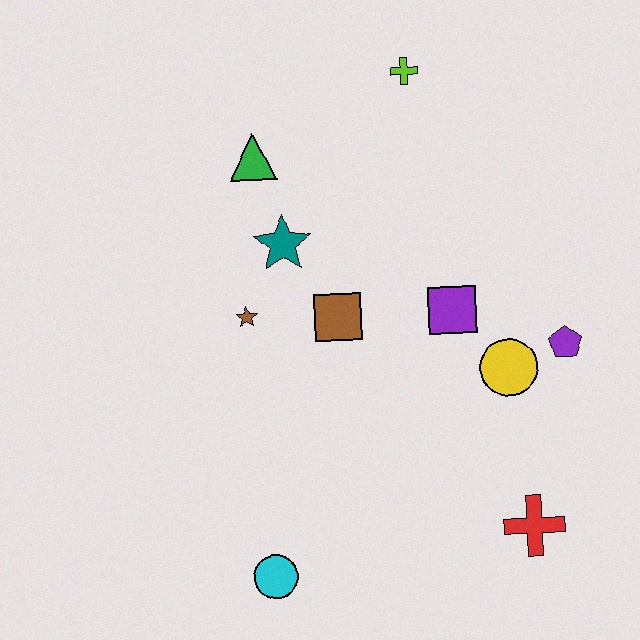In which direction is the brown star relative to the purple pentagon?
The brown star is to the left of the purple pentagon.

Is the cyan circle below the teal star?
Yes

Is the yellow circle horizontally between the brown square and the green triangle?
No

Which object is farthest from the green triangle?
The red cross is farthest from the green triangle.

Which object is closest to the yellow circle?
The purple pentagon is closest to the yellow circle.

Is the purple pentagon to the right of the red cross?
Yes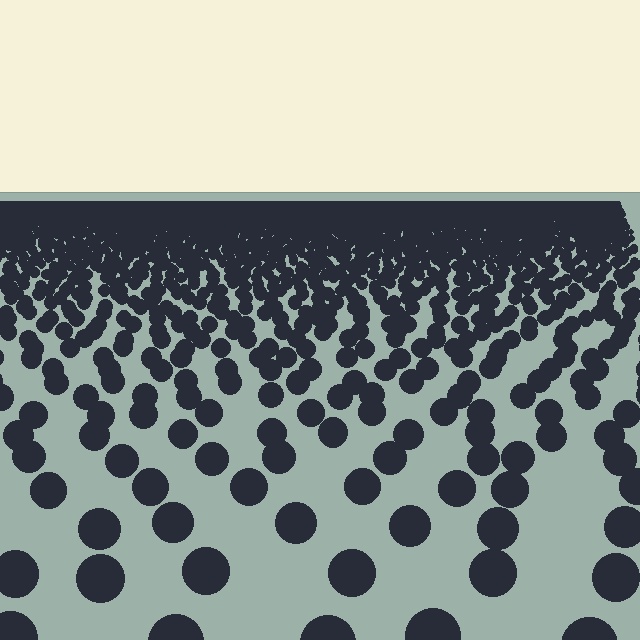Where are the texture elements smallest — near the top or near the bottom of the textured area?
Near the top.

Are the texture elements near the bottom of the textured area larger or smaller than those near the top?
Larger. Near the bottom, elements are closer to the viewer and appear at a bigger on-screen size.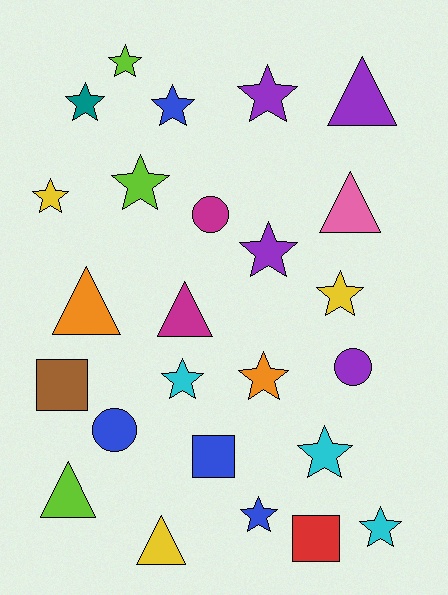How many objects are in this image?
There are 25 objects.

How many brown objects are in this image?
There is 1 brown object.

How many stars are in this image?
There are 13 stars.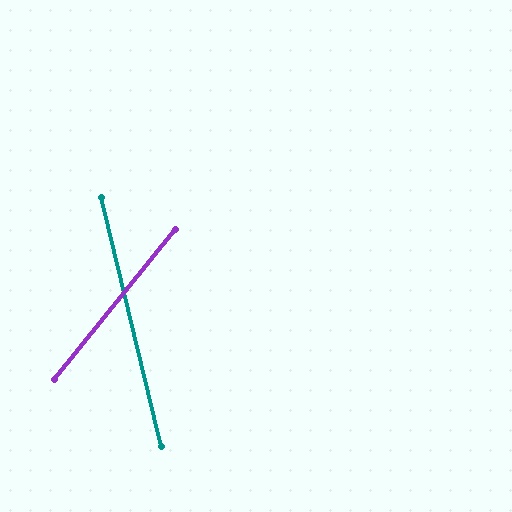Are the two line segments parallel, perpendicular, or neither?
Neither parallel nor perpendicular — they differ by about 52°.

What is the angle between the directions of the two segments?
Approximately 52 degrees.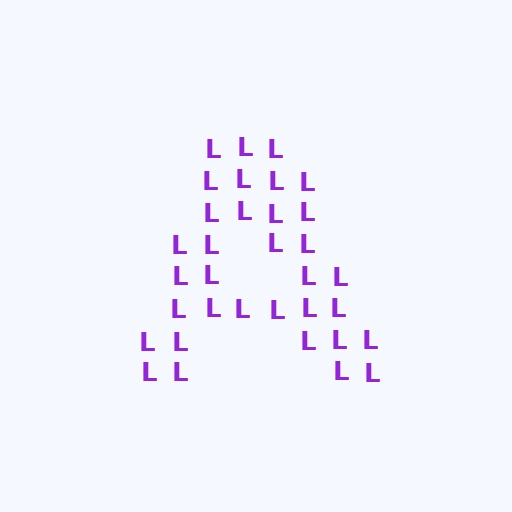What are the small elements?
The small elements are letter L's.